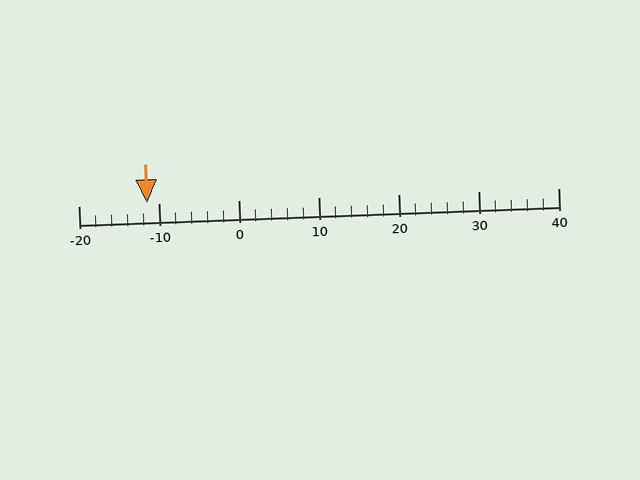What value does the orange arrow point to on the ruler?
The orange arrow points to approximately -12.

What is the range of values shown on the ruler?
The ruler shows values from -20 to 40.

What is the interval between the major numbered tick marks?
The major tick marks are spaced 10 units apart.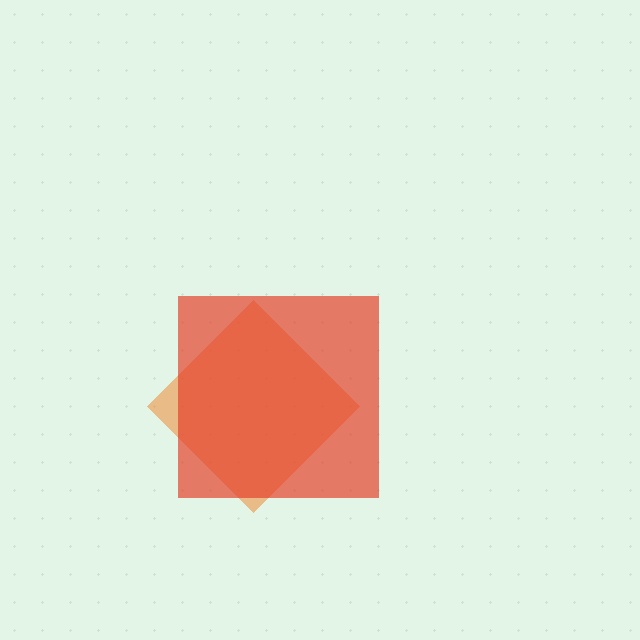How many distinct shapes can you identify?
There are 2 distinct shapes: an orange diamond, a red square.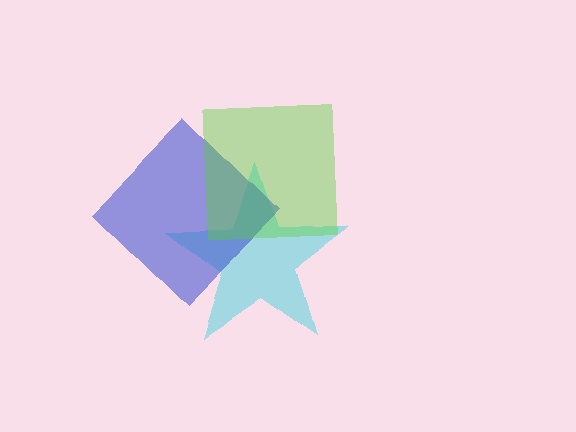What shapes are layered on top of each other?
The layered shapes are: a cyan star, a blue diamond, a lime square.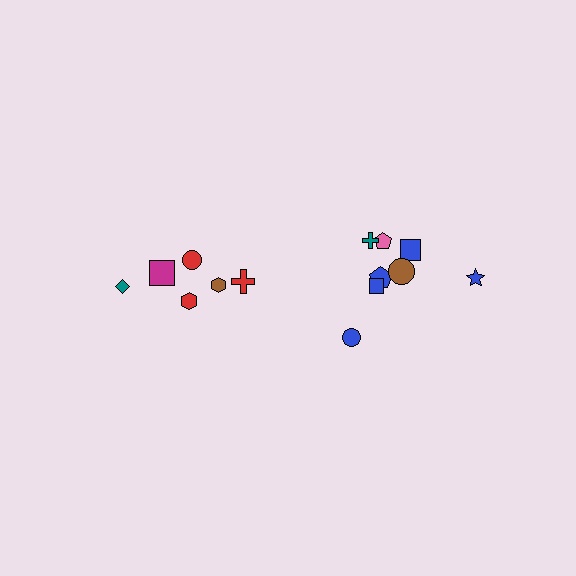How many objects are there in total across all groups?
There are 14 objects.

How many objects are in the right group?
There are 8 objects.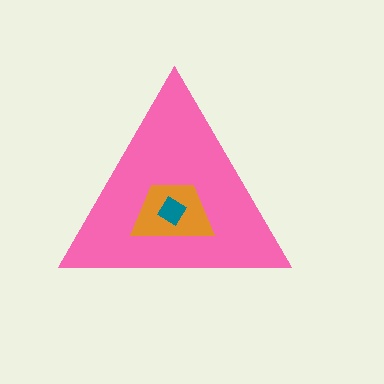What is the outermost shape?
The pink triangle.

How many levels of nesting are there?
3.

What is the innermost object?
The teal diamond.